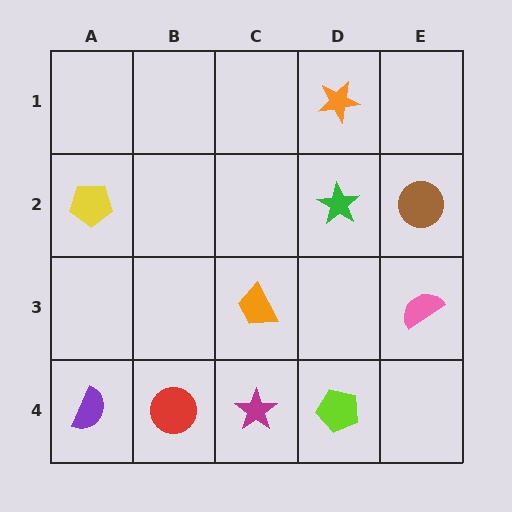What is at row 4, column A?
A purple semicircle.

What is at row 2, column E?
A brown circle.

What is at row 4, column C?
A magenta star.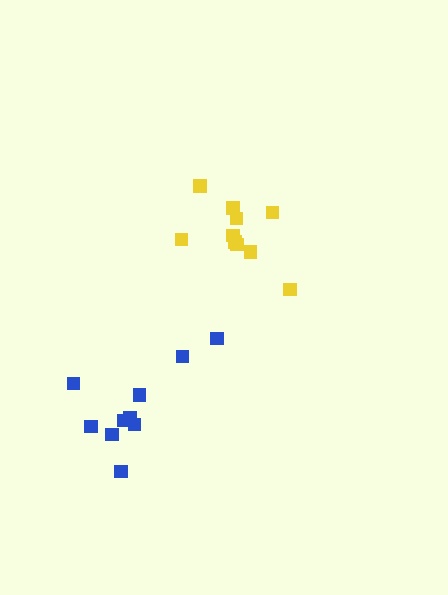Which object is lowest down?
The blue cluster is bottommost.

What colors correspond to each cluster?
The clusters are colored: yellow, blue.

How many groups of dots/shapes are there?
There are 2 groups.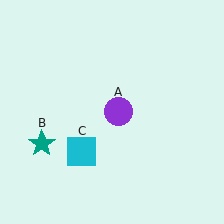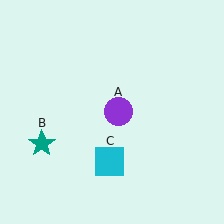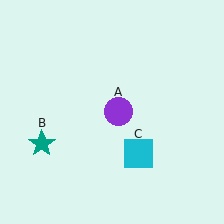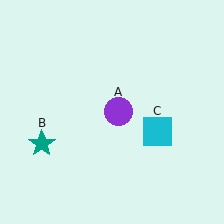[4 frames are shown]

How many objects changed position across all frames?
1 object changed position: cyan square (object C).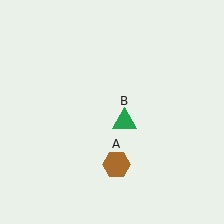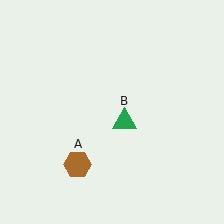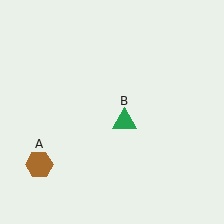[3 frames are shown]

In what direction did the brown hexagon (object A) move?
The brown hexagon (object A) moved left.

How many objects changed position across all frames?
1 object changed position: brown hexagon (object A).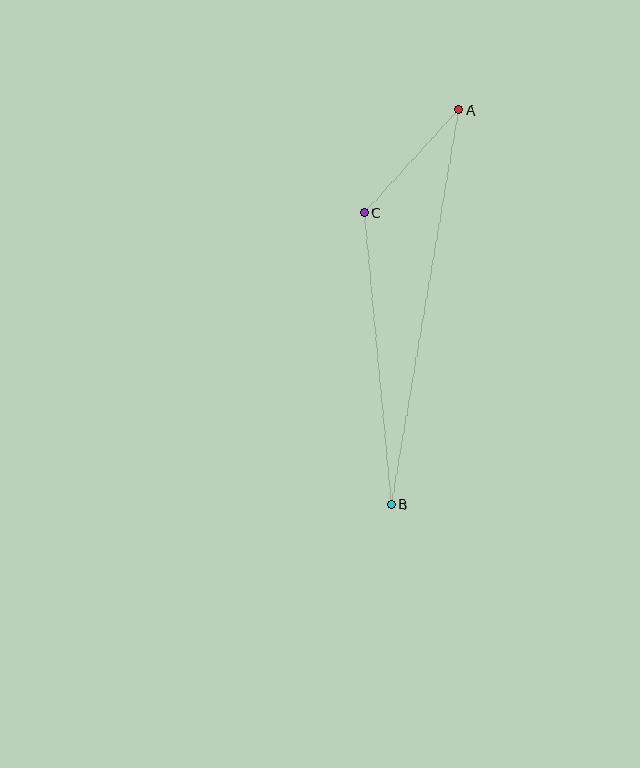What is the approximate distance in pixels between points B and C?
The distance between B and C is approximately 293 pixels.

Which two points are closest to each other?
Points A and C are closest to each other.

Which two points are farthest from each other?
Points A and B are farthest from each other.